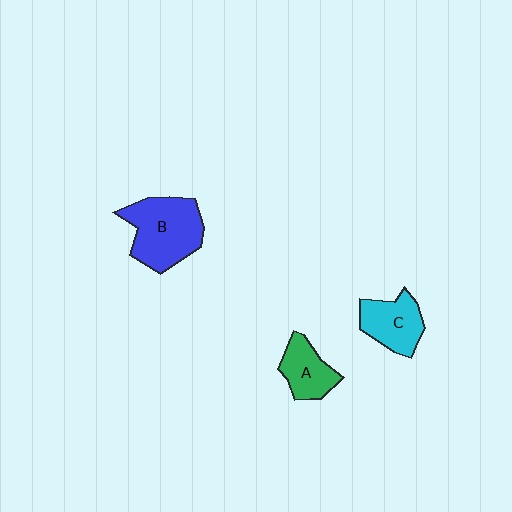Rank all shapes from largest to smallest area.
From largest to smallest: B (blue), C (cyan), A (green).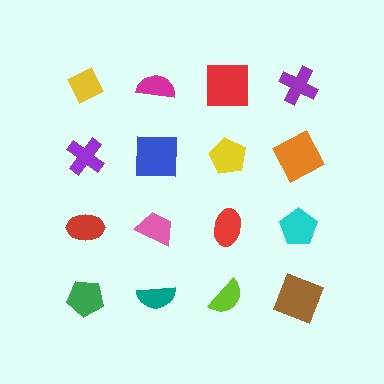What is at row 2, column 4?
An orange square.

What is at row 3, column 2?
A pink trapezoid.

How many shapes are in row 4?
4 shapes.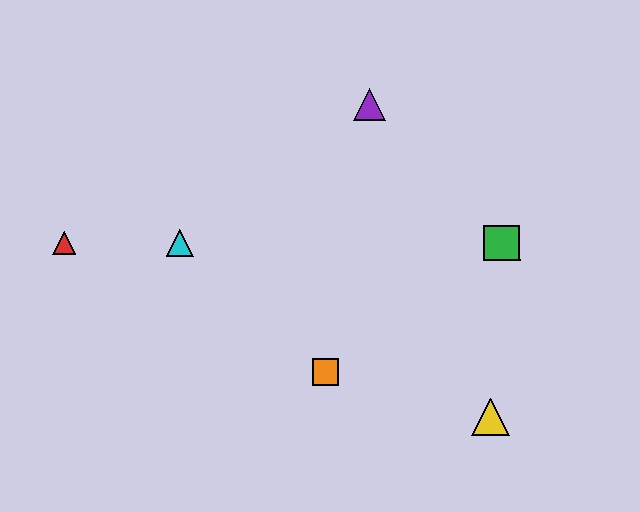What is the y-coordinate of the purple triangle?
The purple triangle is at y≈104.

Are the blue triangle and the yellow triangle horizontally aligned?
No, the blue triangle is at y≈243 and the yellow triangle is at y≈417.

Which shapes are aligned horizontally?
The red triangle, the blue triangle, the green square, the cyan triangle are aligned horizontally.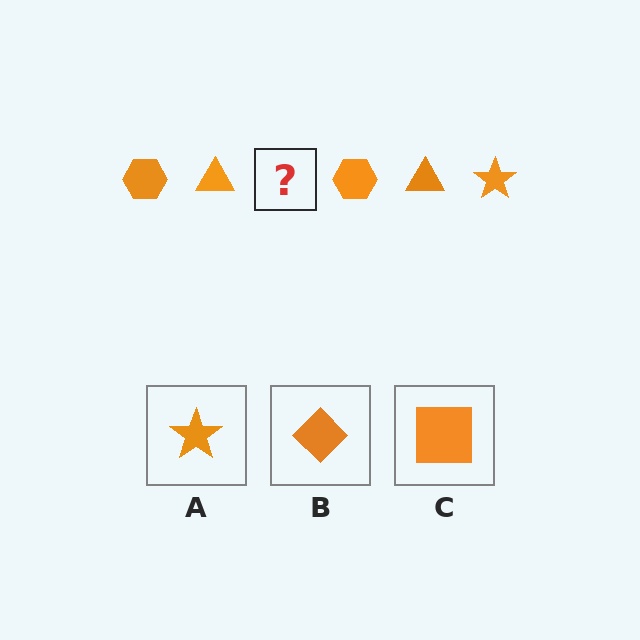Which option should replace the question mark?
Option A.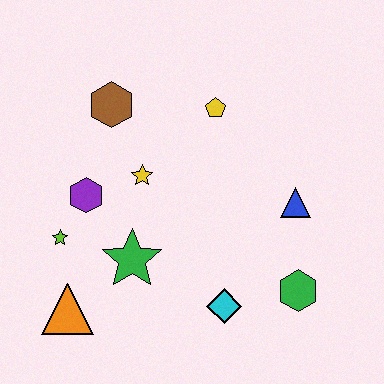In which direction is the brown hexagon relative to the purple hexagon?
The brown hexagon is above the purple hexagon.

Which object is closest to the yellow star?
The purple hexagon is closest to the yellow star.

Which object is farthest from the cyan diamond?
The brown hexagon is farthest from the cyan diamond.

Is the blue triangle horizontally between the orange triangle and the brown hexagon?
No